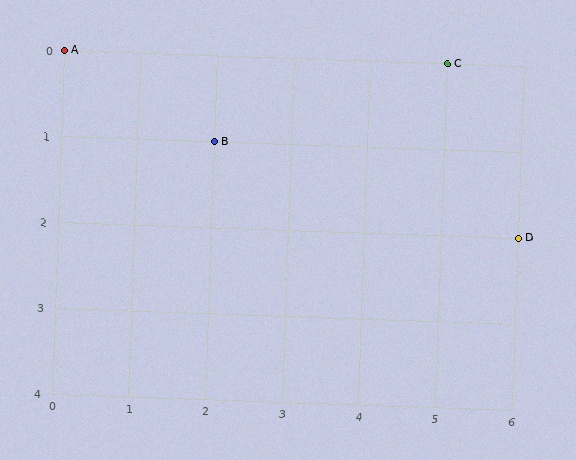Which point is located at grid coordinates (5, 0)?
Point C is at (5, 0).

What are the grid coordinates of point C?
Point C is at grid coordinates (5, 0).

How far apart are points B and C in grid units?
Points B and C are 3 columns and 1 row apart (about 3.2 grid units diagonally).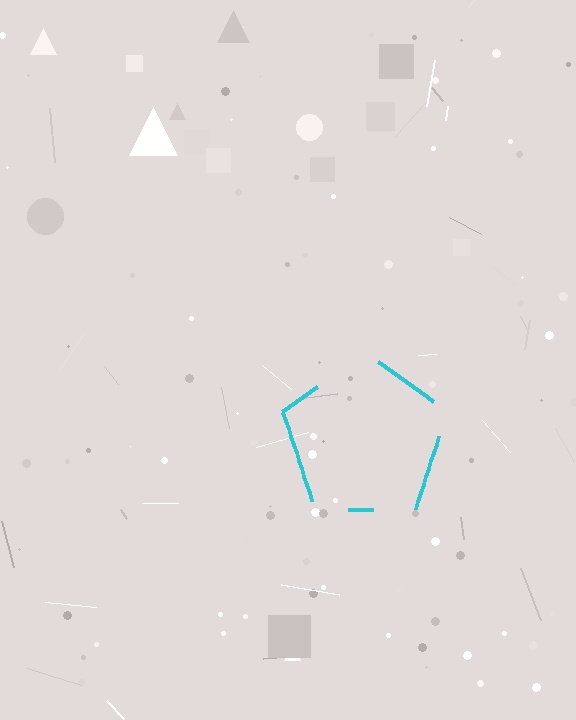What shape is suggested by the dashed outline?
The dashed outline suggests a pentagon.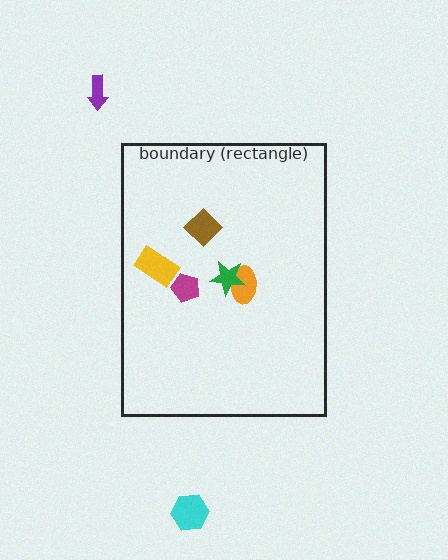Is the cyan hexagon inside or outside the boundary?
Outside.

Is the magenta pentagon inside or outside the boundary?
Inside.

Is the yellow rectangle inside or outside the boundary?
Inside.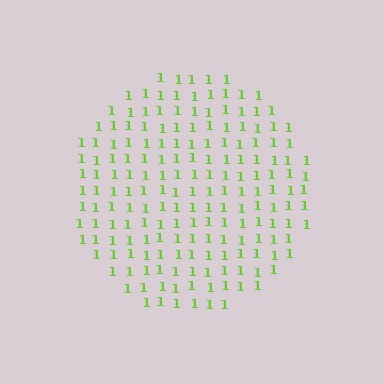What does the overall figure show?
The overall figure shows a circle.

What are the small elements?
The small elements are digit 1's.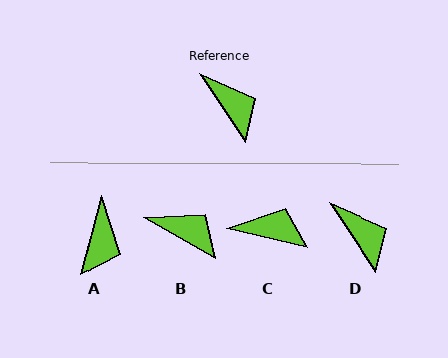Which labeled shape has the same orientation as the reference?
D.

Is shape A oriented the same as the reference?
No, it is off by about 48 degrees.